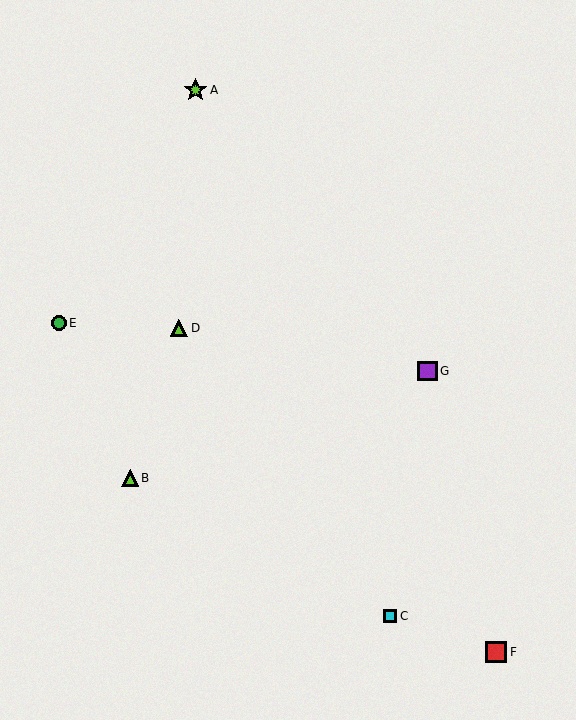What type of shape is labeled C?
Shape C is a cyan square.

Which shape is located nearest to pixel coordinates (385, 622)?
The cyan square (labeled C) at (390, 616) is nearest to that location.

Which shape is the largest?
The lime star (labeled A) is the largest.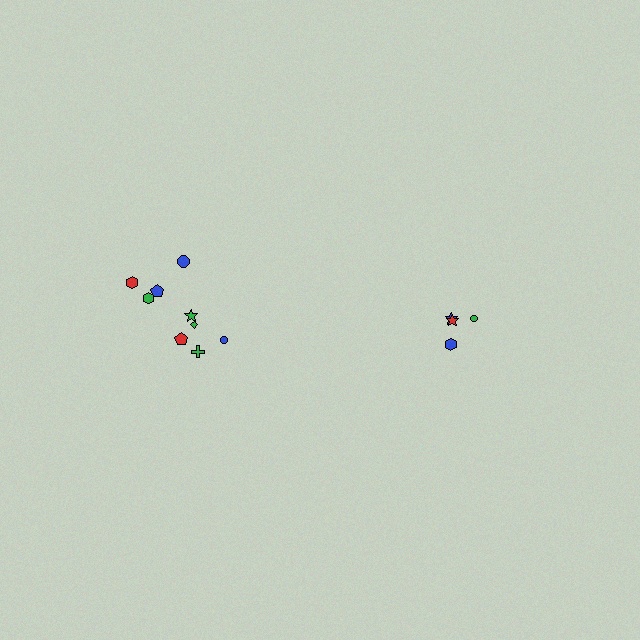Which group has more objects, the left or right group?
The left group.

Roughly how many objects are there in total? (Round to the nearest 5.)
Roughly 15 objects in total.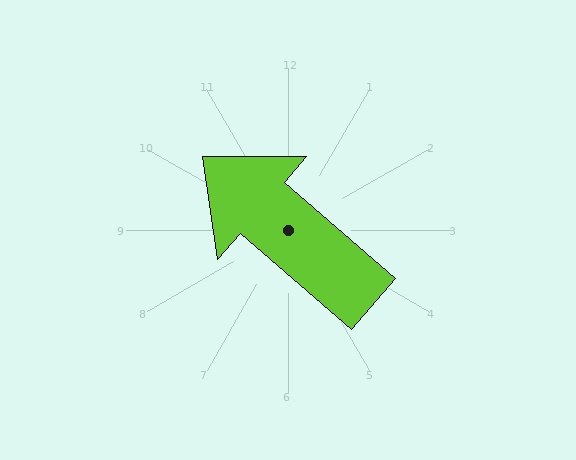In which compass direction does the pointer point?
Northwest.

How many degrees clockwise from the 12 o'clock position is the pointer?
Approximately 311 degrees.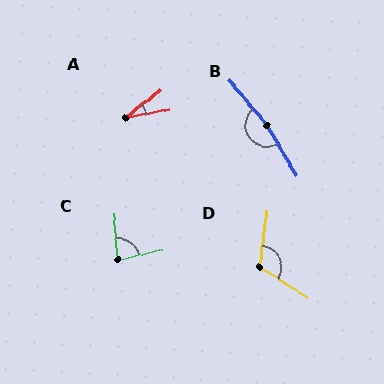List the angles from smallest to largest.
A (28°), C (80°), D (115°), B (169°).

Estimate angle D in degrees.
Approximately 115 degrees.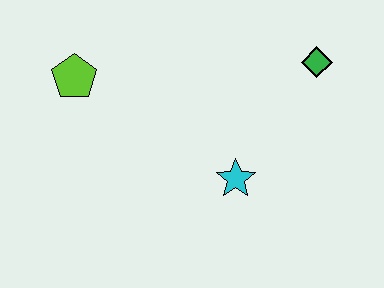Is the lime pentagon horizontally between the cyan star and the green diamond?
No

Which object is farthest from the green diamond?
The lime pentagon is farthest from the green diamond.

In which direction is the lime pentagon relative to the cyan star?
The lime pentagon is to the left of the cyan star.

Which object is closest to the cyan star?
The green diamond is closest to the cyan star.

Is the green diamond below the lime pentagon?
No